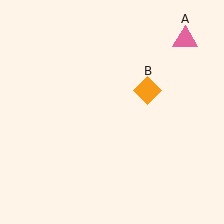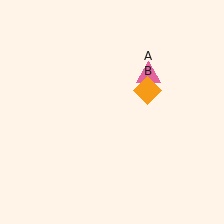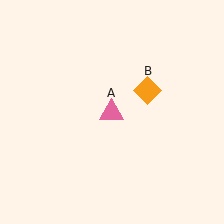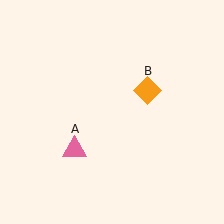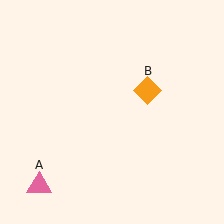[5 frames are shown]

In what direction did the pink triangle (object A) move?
The pink triangle (object A) moved down and to the left.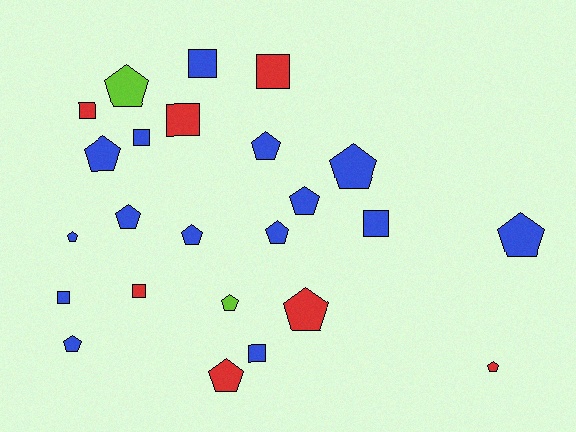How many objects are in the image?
There are 24 objects.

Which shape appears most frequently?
Pentagon, with 15 objects.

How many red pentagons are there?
There are 3 red pentagons.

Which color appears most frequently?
Blue, with 15 objects.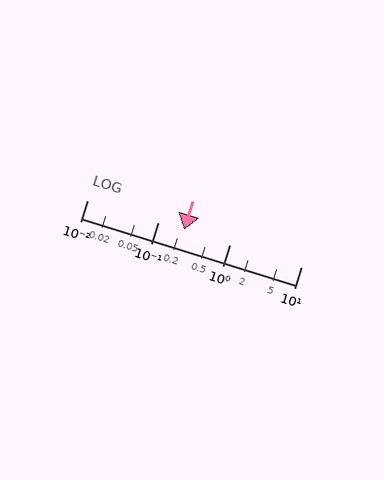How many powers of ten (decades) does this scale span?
The scale spans 3 decades, from 0.01 to 10.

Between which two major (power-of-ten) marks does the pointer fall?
The pointer is between 0.1 and 1.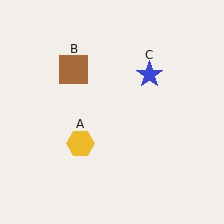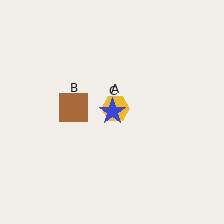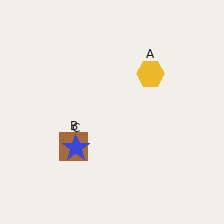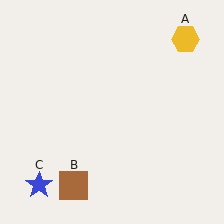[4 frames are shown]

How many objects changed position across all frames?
3 objects changed position: yellow hexagon (object A), brown square (object B), blue star (object C).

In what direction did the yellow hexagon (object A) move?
The yellow hexagon (object A) moved up and to the right.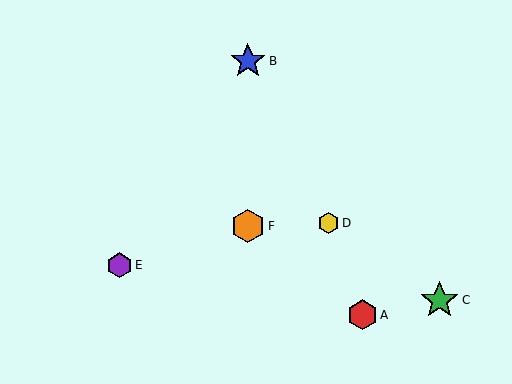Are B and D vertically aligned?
No, B is at x≈248 and D is at x≈328.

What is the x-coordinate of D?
Object D is at x≈328.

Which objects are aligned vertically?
Objects B, F are aligned vertically.